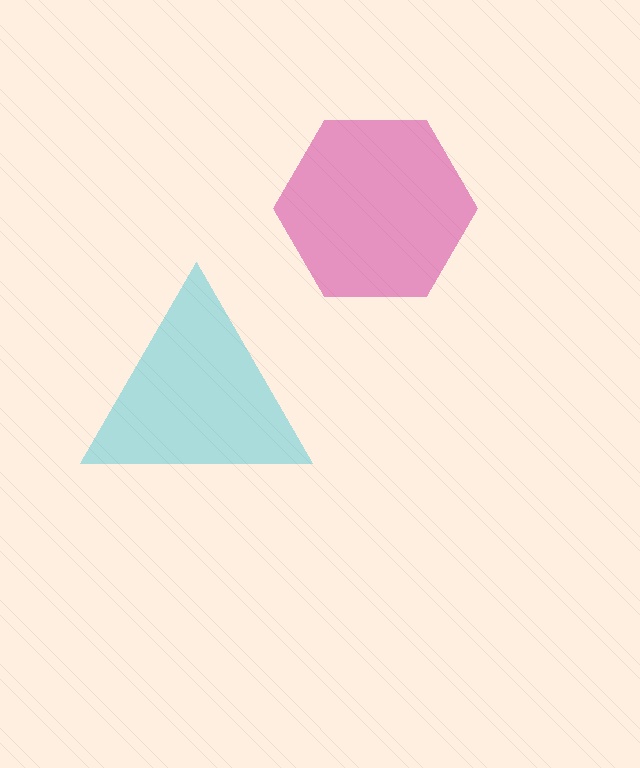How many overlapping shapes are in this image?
There are 2 overlapping shapes in the image.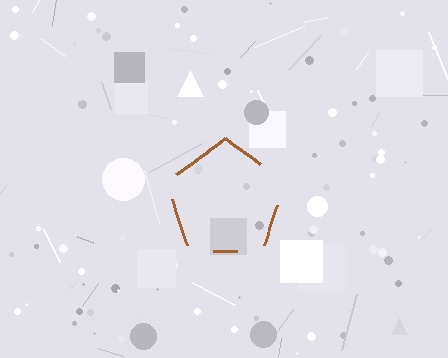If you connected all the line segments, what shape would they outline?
They would outline a pentagon.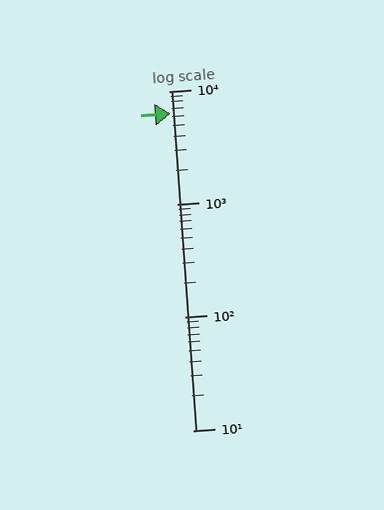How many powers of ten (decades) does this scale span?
The scale spans 3 decades, from 10 to 10000.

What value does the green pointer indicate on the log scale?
The pointer indicates approximately 6300.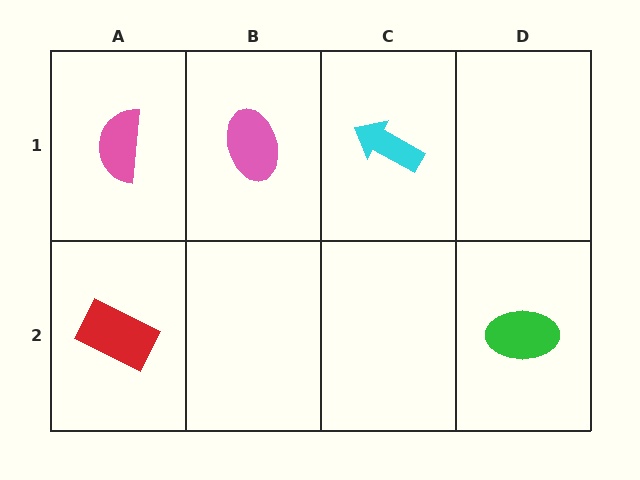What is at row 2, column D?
A green ellipse.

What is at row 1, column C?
A cyan arrow.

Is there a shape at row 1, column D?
No, that cell is empty.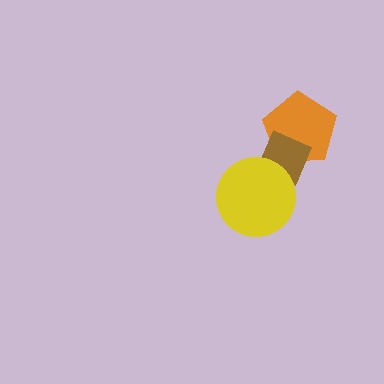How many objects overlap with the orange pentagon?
1 object overlaps with the orange pentagon.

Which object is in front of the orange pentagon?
The brown diamond is in front of the orange pentagon.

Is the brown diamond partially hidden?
Yes, it is partially covered by another shape.